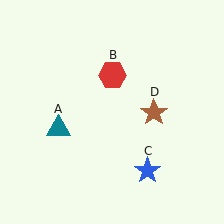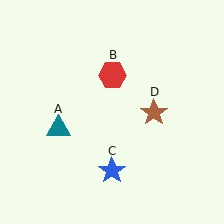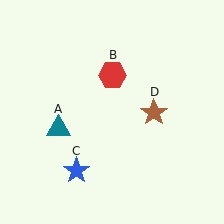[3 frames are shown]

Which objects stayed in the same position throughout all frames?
Teal triangle (object A) and red hexagon (object B) and brown star (object D) remained stationary.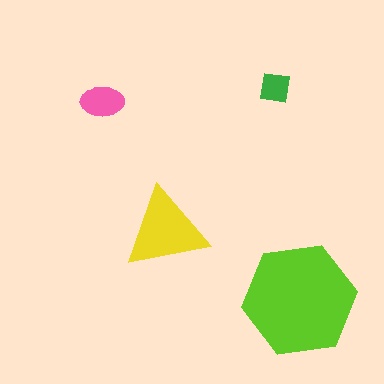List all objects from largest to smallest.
The lime hexagon, the yellow triangle, the pink ellipse, the green square.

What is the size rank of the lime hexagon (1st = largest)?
1st.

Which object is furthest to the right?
The lime hexagon is rightmost.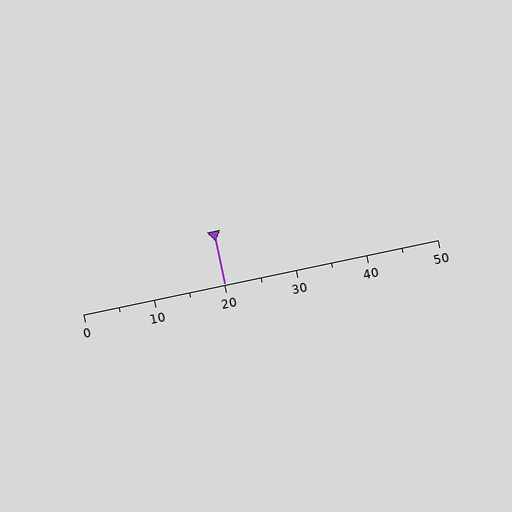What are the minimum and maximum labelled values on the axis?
The axis runs from 0 to 50.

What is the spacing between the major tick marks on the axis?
The major ticks are spaced 10 apart.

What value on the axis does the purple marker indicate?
The marker indicates approximately 20.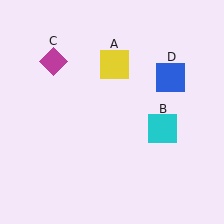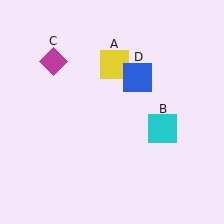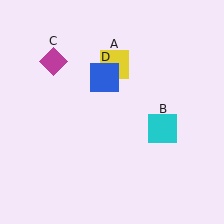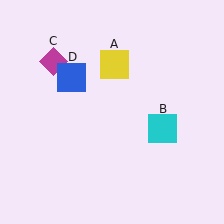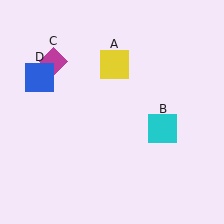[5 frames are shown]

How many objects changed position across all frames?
1 object changed position: blue square (object D).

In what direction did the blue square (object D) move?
The blue square (object D) moved left.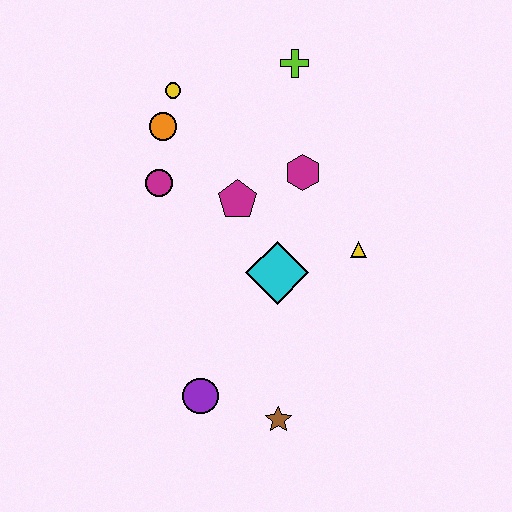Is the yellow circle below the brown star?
No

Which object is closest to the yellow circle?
The orange circle is closest to the yellow circle.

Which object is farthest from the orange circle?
The brown star is farthest from the orange circle.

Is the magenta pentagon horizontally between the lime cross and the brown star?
No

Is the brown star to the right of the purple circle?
Yes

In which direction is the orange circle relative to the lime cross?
The orange circle is to the left of the lime cross.